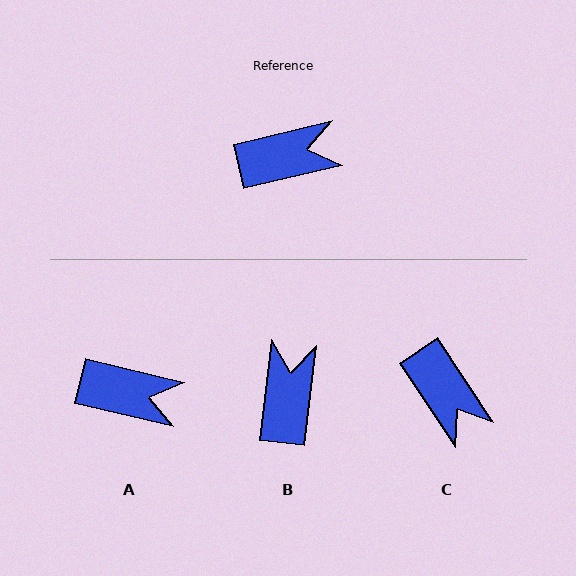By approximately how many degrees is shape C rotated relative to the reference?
Approximately 70 degrees clockwise.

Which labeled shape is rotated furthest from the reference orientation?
C, about 70 degrees away.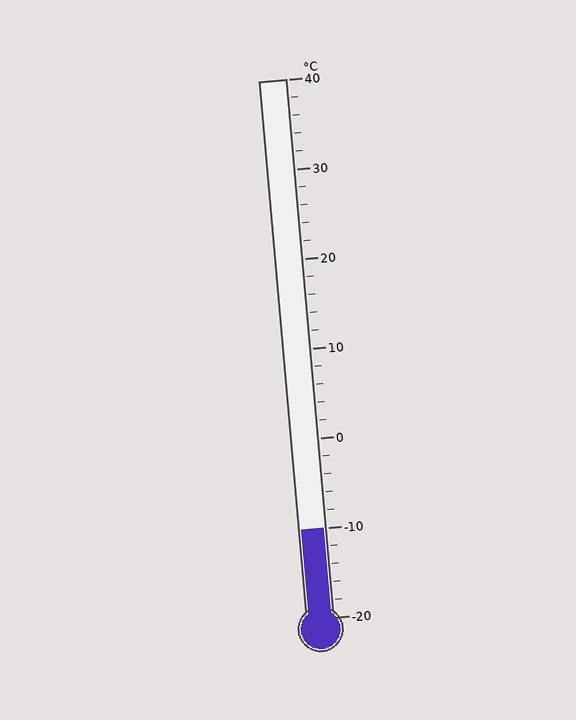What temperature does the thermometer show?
The thermometer shows approximately -10°C.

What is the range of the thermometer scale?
The thermometer scale ranges from -20°C to 40°C.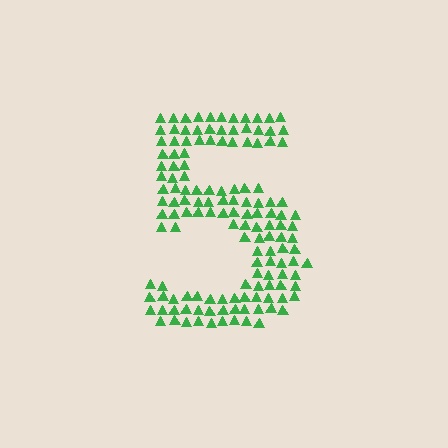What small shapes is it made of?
It is made of small triangles.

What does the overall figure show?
The overall figure shows the digit 5.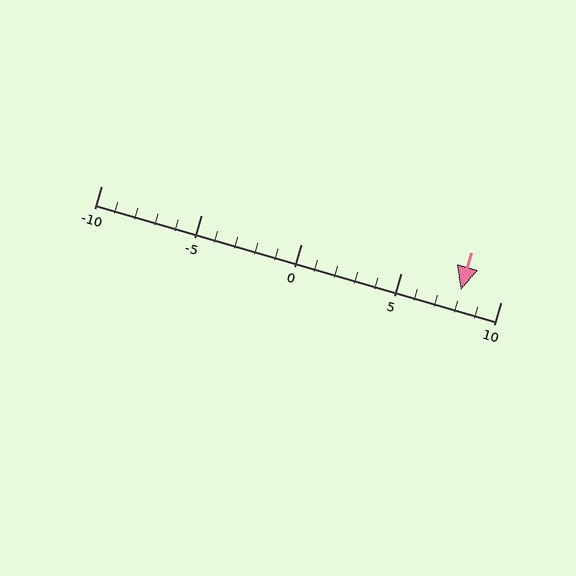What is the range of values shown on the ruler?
The ruler shows values from -10 to 10.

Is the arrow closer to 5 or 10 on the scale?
The arrow is closer to 10.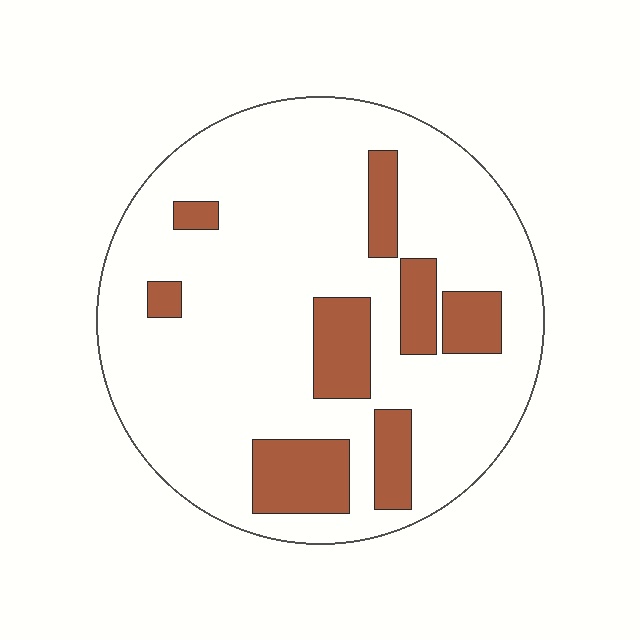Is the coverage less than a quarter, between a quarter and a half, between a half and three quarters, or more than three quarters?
Less than a quarter.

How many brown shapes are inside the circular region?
8.